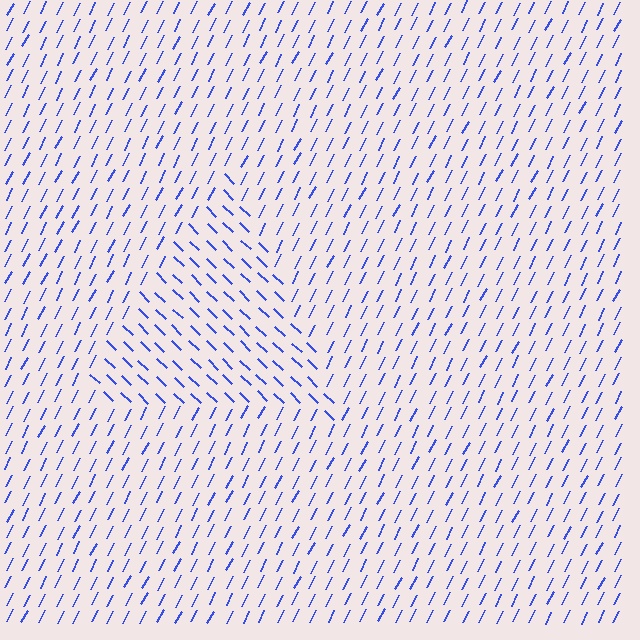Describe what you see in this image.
The image is filled with small blue line segments. A triangle region in the image has lines oriented differently from the surrounding lines, creating a visible texture boundary.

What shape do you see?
I see a triangle.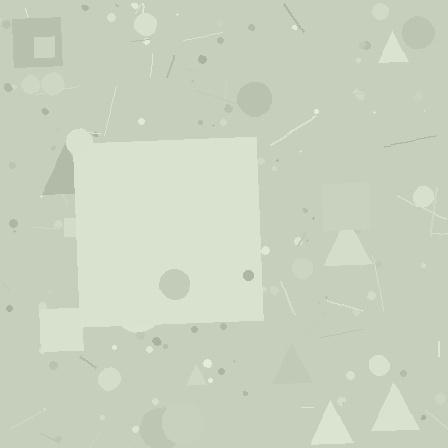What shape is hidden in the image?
A square is hidden in the image.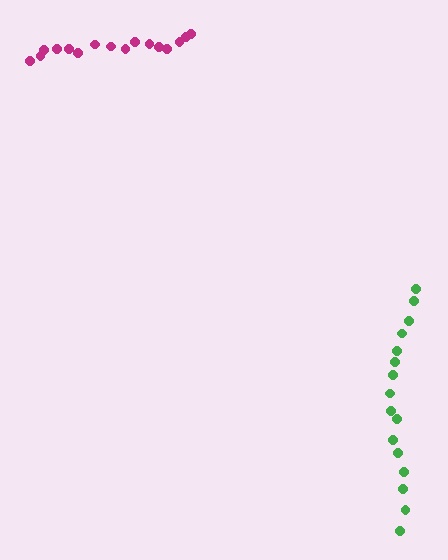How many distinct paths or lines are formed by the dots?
There are 2 distinct paths.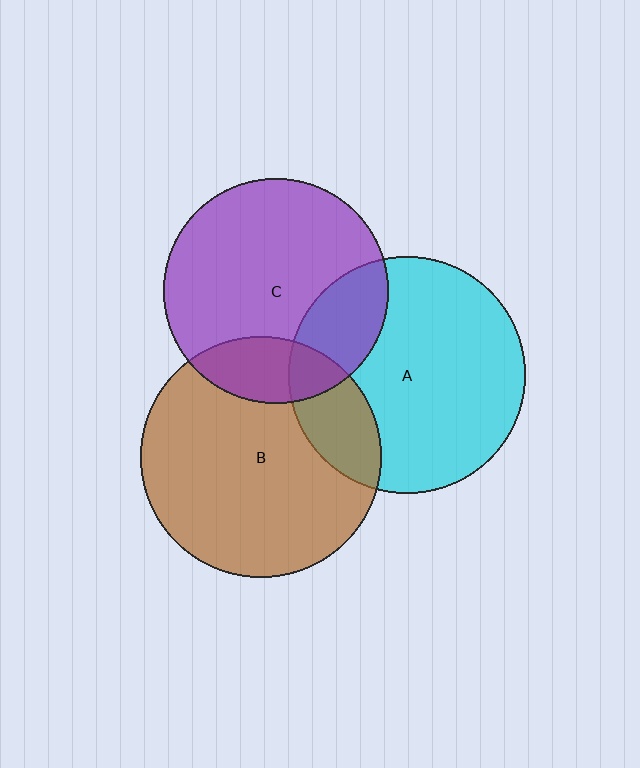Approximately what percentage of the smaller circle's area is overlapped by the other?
Approximately 20%.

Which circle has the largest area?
Circle B (brown).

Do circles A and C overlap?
Yes.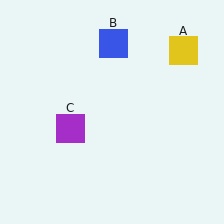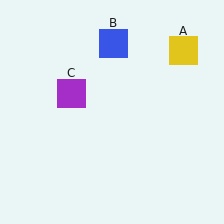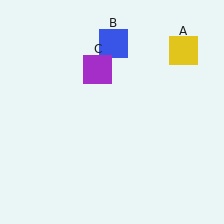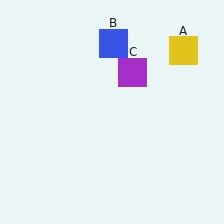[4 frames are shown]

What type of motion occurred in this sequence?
The purple square (object C) rotated clockwise around the center of the scene.